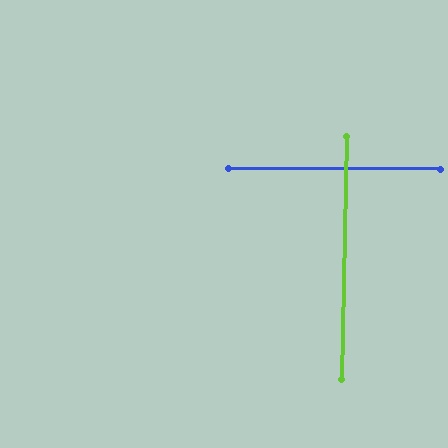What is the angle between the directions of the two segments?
Approximately 89 degrees.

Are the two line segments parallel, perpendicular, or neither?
Perpendicular — they meet at approximately 89°.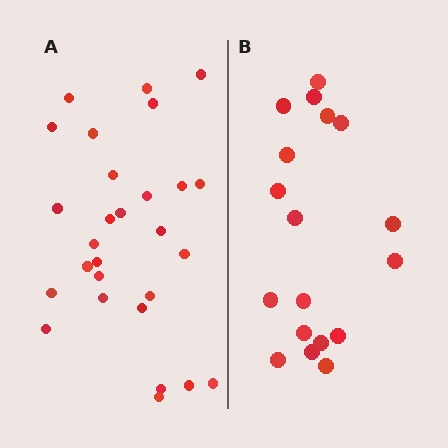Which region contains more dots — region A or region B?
Region A (the left region) has more dots.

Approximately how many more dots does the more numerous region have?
Region A has roughly 10 or so more dots than region B.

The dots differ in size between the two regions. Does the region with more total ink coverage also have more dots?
No. Region B has more total ink coverage because its dots are larger, but region A actually contains more individual dots. Total area can be misleading — the number of items is what matters here.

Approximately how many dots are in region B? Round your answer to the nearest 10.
About 20 dots. (The exact count is 18, which rounds to 20.)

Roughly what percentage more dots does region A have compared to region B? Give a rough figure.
About 55% more.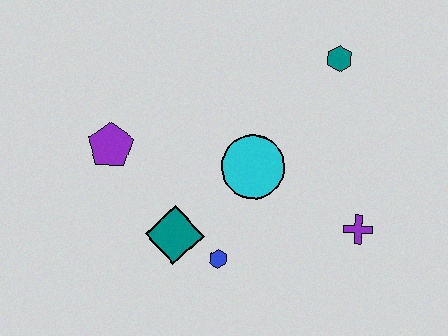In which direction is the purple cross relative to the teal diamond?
The purple cross is to the right of the teal diamond.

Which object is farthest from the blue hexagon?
The teal hexagon is farthest from the blue hexagon.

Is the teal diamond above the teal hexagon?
No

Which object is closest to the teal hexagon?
The cyan circle is closest to the teal hexagon.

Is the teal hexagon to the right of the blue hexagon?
Yes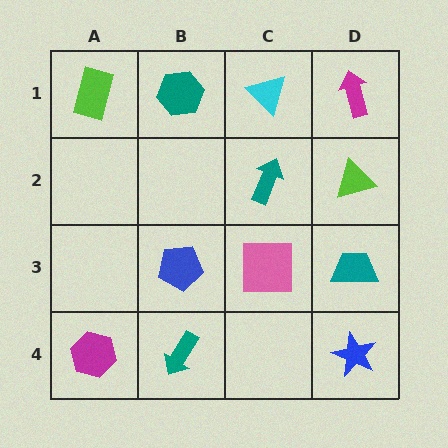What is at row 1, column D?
A magenta arrow.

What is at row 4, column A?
A magenta hexagon.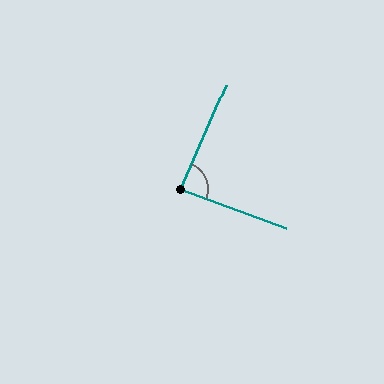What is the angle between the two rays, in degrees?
Approximately 87 degrees.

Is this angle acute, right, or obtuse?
It is approximately a right angle.